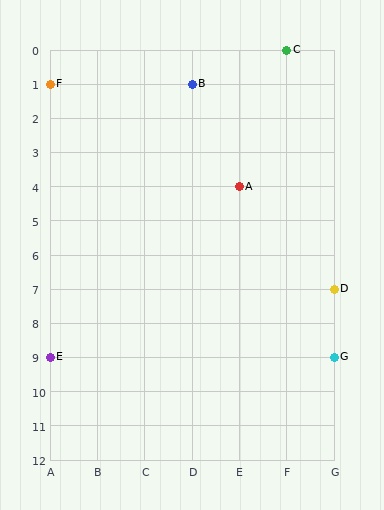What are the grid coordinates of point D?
Point D is at grid coordinates (G, 7).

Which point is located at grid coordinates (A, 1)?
Point F is at (A, 1).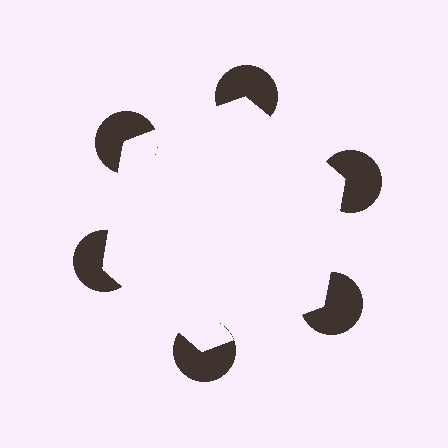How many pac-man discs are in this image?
There are 6 — one at each vertex of the illusory hexagon.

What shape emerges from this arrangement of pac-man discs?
An illusory hexagon — its edges are inferred from the aligned wedge cuts in the pac-man discs, not physically drawn.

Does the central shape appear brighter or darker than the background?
It typically appears slightly brighter than the background, even though no actual brightness change is drawn.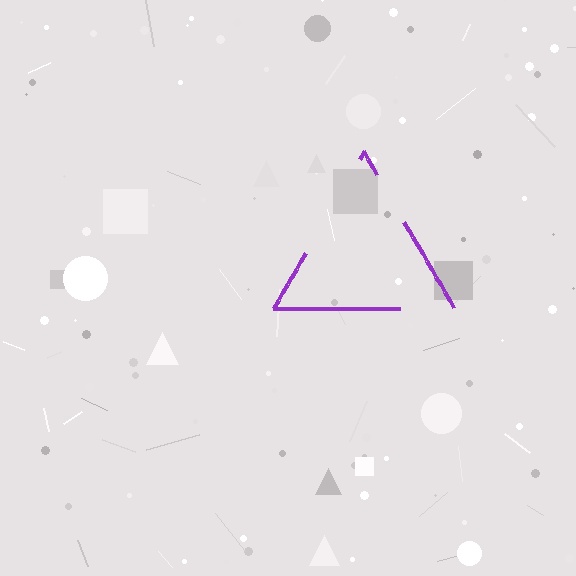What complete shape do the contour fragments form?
The contour fragments form a triangle.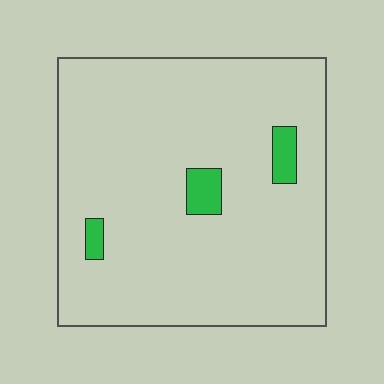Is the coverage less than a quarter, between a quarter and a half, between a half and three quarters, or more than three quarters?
Less than a quarter.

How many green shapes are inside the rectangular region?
3.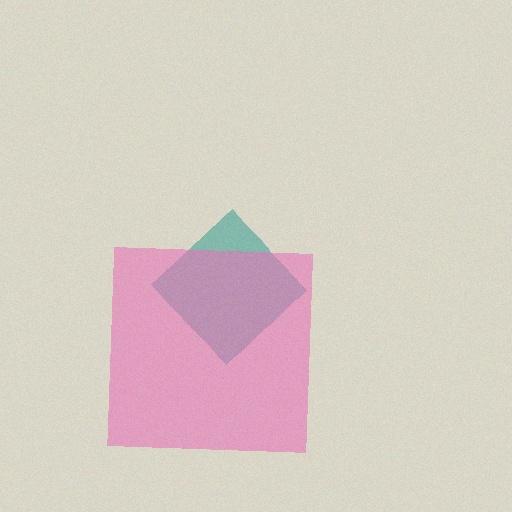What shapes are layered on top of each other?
The layered shapes are: a teal diamond, a pink square.